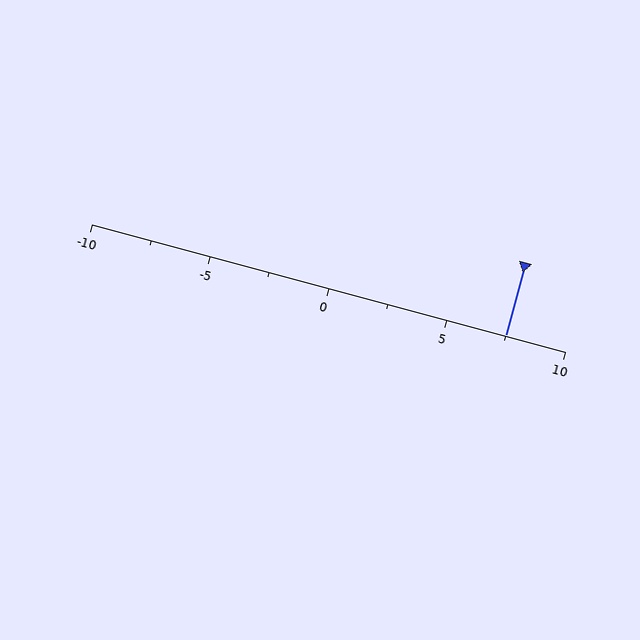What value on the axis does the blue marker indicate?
The marker indicates approximately 7.5.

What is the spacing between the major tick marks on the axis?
The major ticks are spaced 5 apart.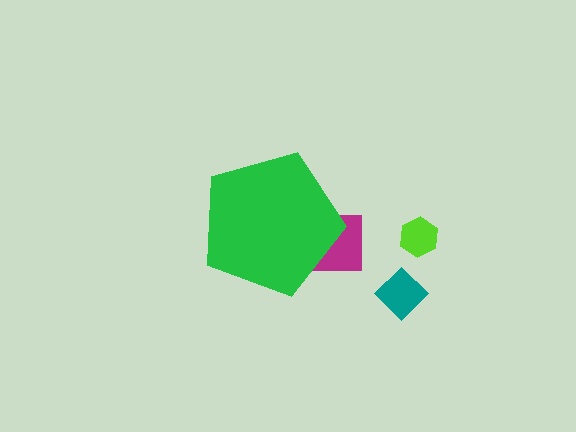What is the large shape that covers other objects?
A green pentagon.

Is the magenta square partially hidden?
Yes, the magenta square is partially hidden behind the green pentagon.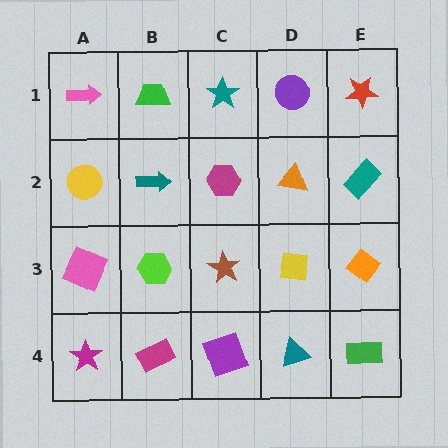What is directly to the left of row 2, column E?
An orange triangle.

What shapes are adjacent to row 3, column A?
A yellow circle (row 2, column A), a magenta star (row 4, column A), a lime hexagon (row 3, column B).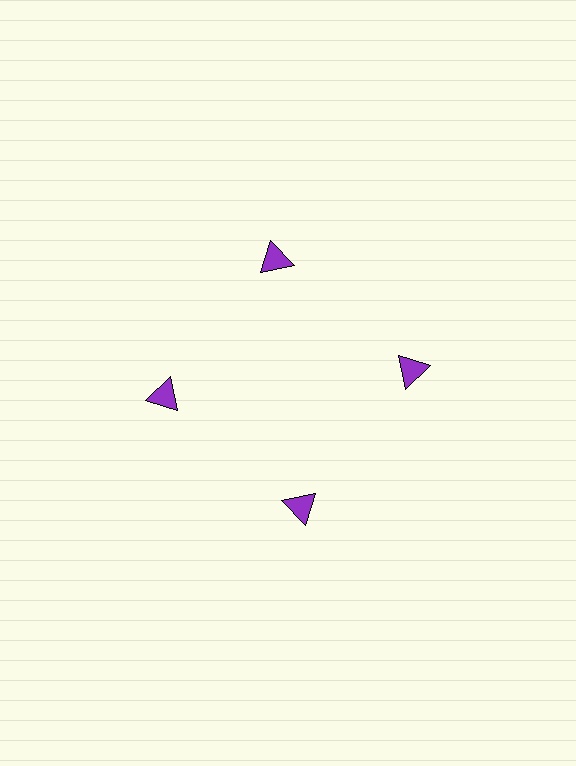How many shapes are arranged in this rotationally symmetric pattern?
There are 4 shapes, arranged in 4 groups of 1.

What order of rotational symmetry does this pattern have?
This pattern has 4-fold rotational symmetry.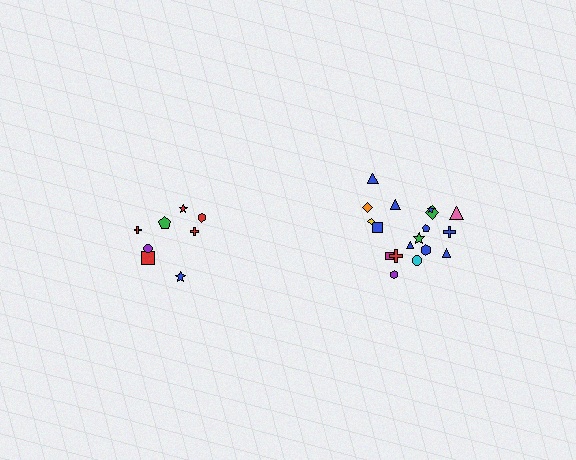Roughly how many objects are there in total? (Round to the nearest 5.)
Roughly 25 objects in total.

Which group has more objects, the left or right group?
The right group.